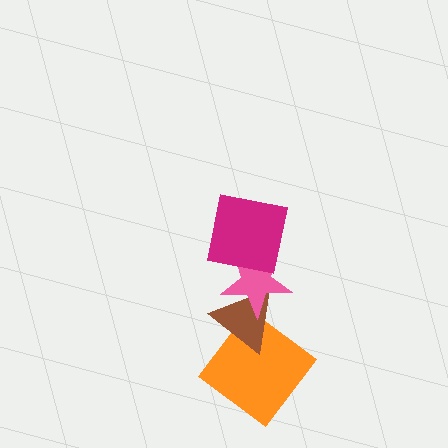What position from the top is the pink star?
The pink star is 2nd from the top.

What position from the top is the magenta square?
The magenta square is 1st from the top.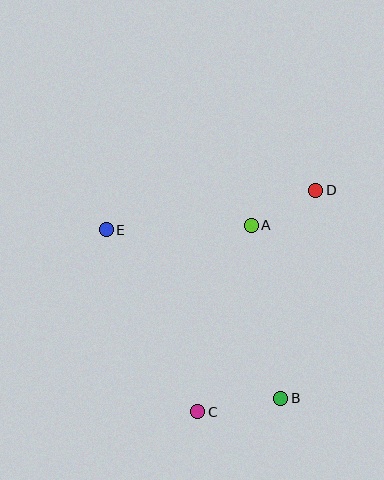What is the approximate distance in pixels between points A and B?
The distance between A and B is approximately 176 pixels.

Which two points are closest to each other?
Points A and D are closest to each other.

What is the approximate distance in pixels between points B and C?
The distance between B and C is approximately 84 pixels.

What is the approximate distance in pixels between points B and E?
The distance between B and E is approximately 242 pixels.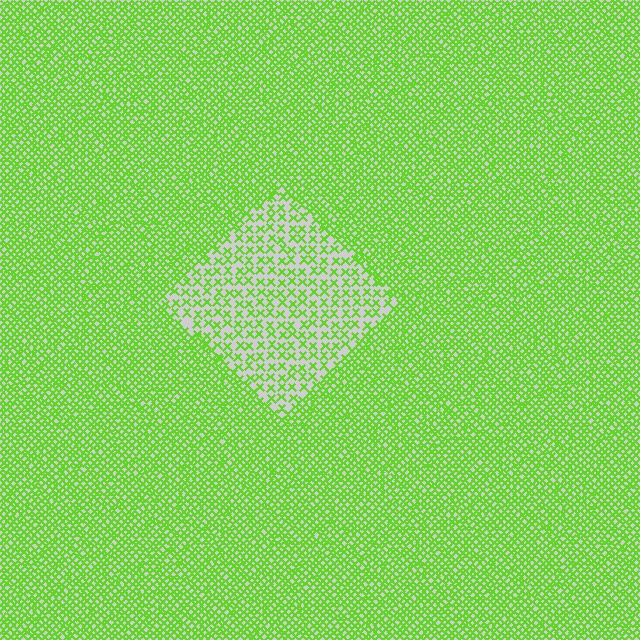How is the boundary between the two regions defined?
The boundary is defined by a change in element density (approximately 2.3x ratio). All elements are the same color, size, and shape.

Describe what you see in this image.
The image contains small lime elements arranged at two different densities. A diamond-shaped region is visible where the elements are less densely packed than the surrounding area.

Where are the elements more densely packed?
The elements are more densely packed outside the diamond boundary.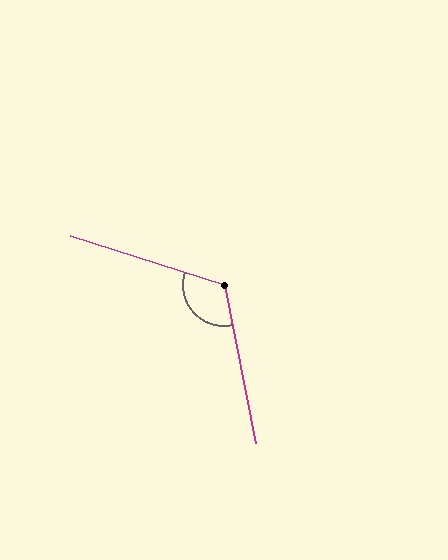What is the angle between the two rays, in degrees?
Approximately 119 degrees.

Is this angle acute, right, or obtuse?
It is obtuse.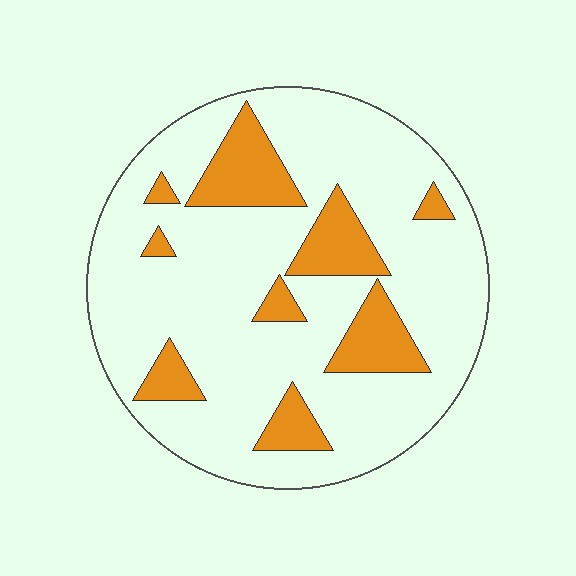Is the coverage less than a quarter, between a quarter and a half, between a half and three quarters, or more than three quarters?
Less than a quarter.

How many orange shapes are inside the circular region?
9.